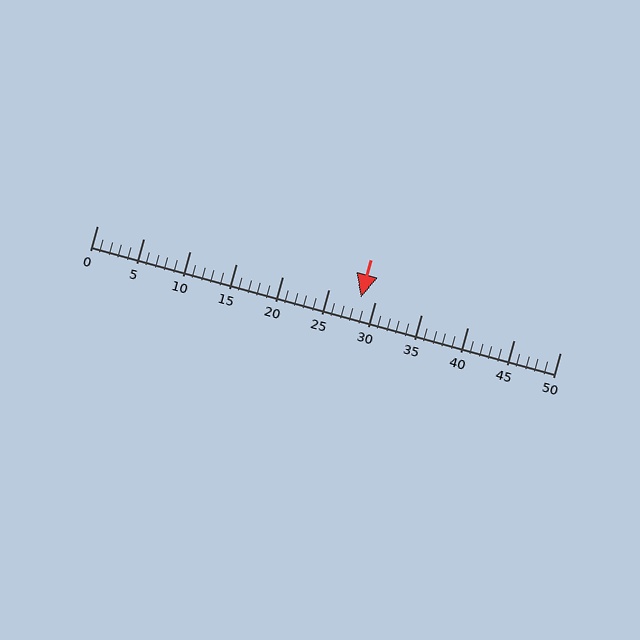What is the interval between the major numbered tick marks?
The major tick marks are spaced 5 units apart.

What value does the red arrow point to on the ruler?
The red arrow points to approximately 28.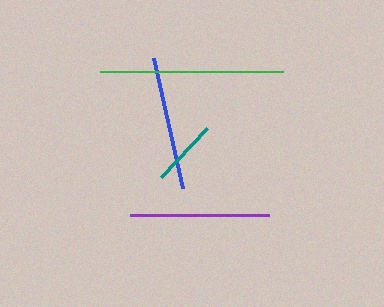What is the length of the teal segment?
The teal segment is approximately 67 pixels long.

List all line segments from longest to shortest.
From longest to shortest: green, purple, blue, teal.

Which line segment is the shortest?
The teal line is the shortest at approximately 67 pixels.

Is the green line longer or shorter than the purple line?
The green line is longer than the purple line.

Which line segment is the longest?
The green line is the longest at approximately 183 pixels.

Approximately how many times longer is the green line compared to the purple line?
The green line is approximately 1.3 times the length of the purple line.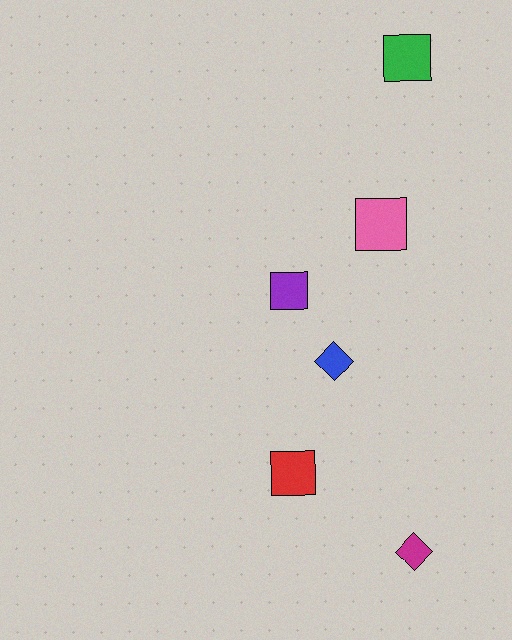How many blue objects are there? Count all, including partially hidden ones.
There is 1 blue object.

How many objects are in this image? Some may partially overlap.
There are 6 objects.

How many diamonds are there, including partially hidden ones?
There are 2 diamonds.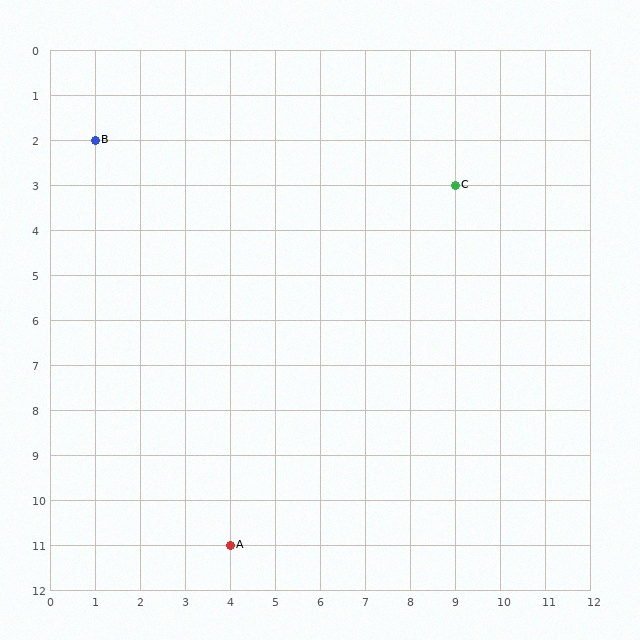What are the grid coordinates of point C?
Point C is at grid coordinates (9, 3).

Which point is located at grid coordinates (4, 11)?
Point A is at (4, 11).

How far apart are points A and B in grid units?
Points A and B are 3 columns and 9 rows apart (about 9.5 grid units diagonally).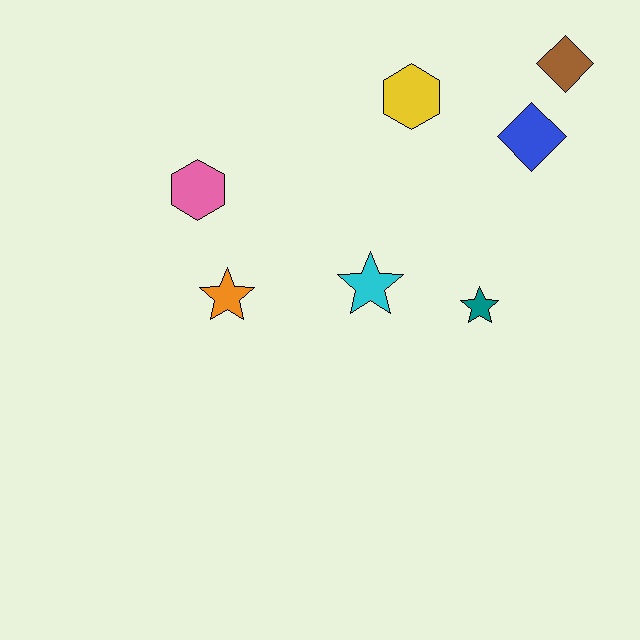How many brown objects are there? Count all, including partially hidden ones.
There is 1 brown object.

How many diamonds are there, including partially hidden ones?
There are 2 diamonds.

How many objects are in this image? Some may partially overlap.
There are 7 objects.